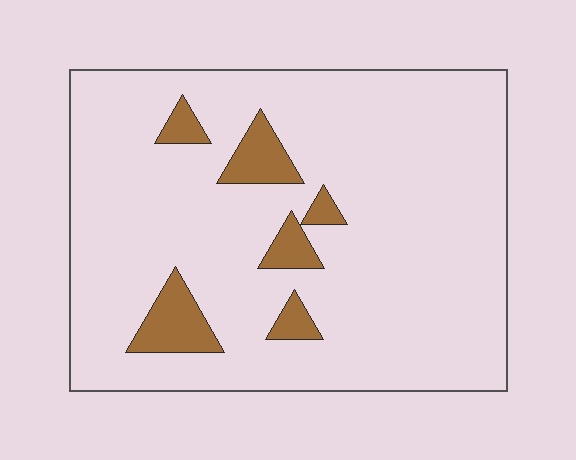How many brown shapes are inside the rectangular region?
6.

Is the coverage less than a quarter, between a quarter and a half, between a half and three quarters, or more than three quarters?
Less than a quarter.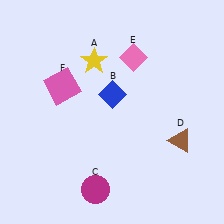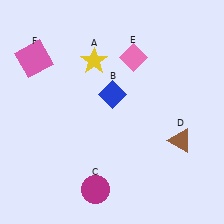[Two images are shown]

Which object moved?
The pink square (F) moved left.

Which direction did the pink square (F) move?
The pink square (F) moved left.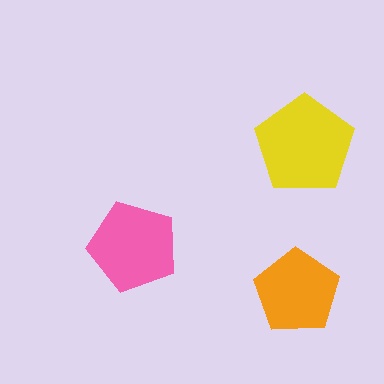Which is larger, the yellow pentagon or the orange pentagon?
The yellow one.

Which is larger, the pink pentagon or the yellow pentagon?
The yellow one.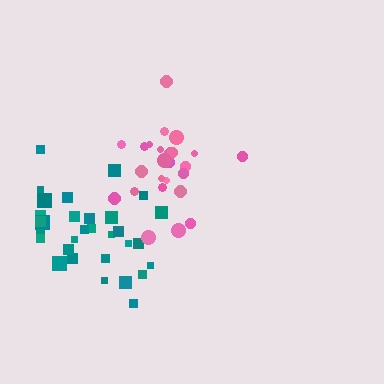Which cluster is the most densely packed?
Pink.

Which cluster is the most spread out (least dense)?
Teal.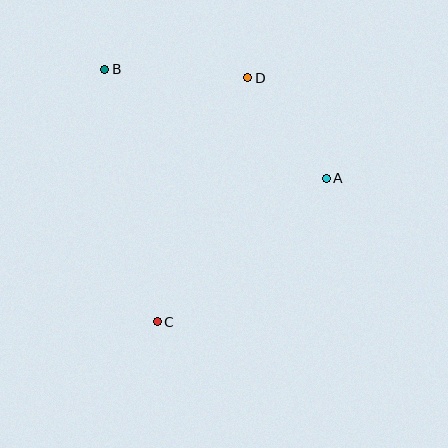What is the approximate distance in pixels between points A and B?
The distance between A and B is approximately 247 pixels.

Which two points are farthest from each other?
Points C and D are farthest from each other.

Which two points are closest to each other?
Points A and D are closest to each other.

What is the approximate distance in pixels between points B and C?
The distance between B and C is approximately 258 pixels.